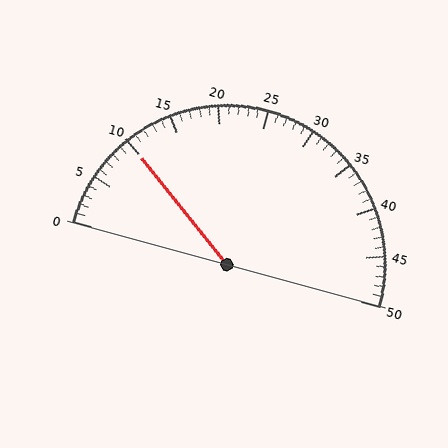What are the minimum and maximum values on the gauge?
The gauge ranges from 0 to 50.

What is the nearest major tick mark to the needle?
The nearest major tick mark is 10.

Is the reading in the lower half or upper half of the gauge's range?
The reading is in the lower half of the range (0 to 50).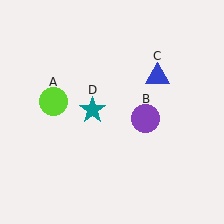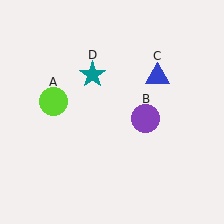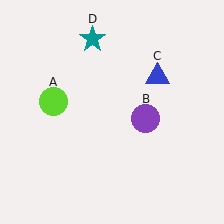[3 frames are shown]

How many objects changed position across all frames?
1 object changed position: teal star (object D).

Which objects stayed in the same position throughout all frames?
Lime circle (object A) and purple circle (object B) and blue triangle (object C) remained stationary.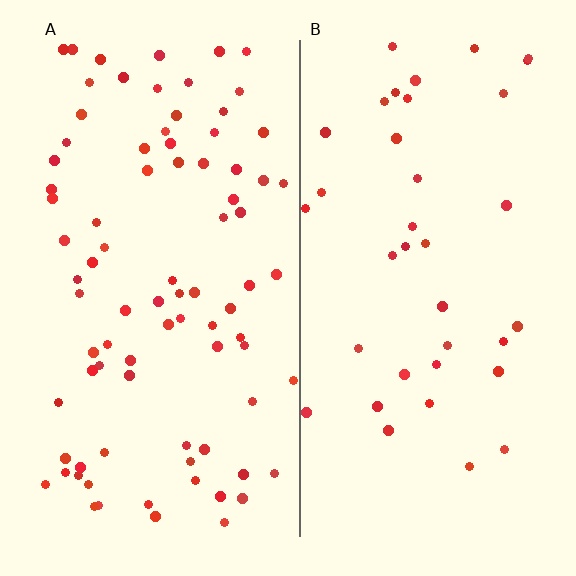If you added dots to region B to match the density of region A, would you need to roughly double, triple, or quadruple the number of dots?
Approximately double.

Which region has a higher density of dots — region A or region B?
A (the left).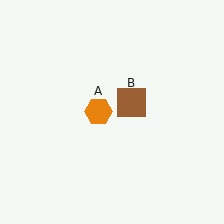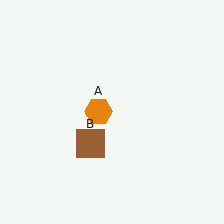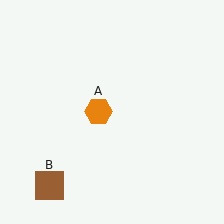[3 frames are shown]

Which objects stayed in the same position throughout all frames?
Orange hexagon (object A) remained stationary.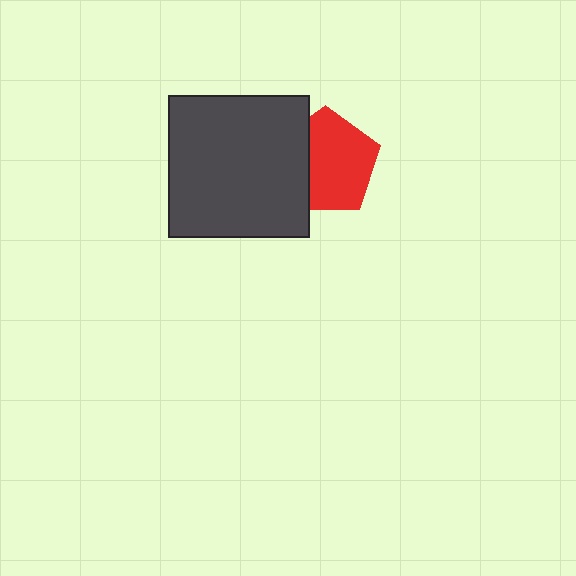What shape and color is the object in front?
The object in front is a dark gray square.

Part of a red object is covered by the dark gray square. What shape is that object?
It is a pentagon.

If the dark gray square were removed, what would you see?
You would see the complete red pentagon.